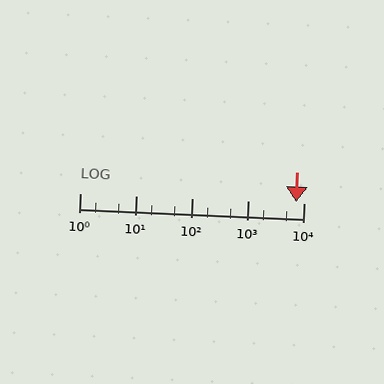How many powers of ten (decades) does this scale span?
The scale spans 4 decades, from 1 to 10000.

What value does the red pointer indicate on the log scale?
The pointer indicates approximately 7200.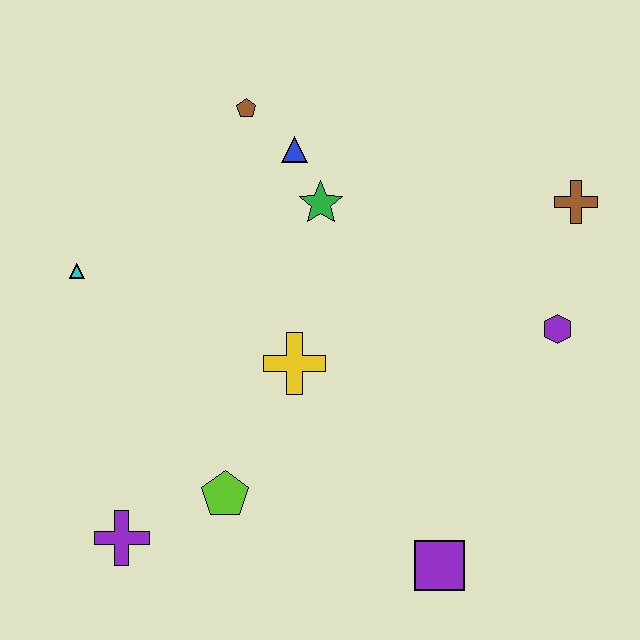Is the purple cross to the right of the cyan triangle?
Yes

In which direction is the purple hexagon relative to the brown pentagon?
The purple hexagon is to the right of the brown pentagon.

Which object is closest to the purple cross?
The lime pentagon is closest to the purple cross.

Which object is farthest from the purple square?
The brown pentagon is farthest from the purple square.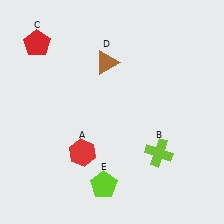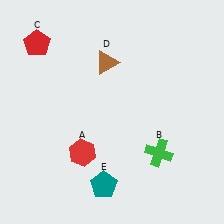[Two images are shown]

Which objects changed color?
B changed from lime to green. E changed from lime to teal.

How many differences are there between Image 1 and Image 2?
There are 2 differences between the two images.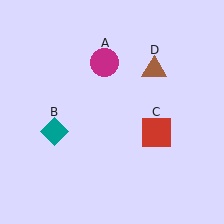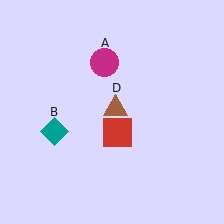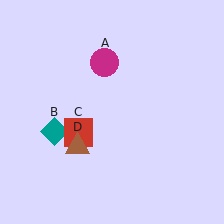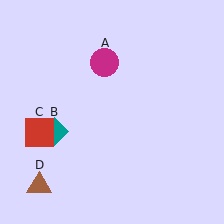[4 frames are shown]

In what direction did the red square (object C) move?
The red square (object C) moved left.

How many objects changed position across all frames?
2 objects changed position: red square (object C), brown triangle (object D).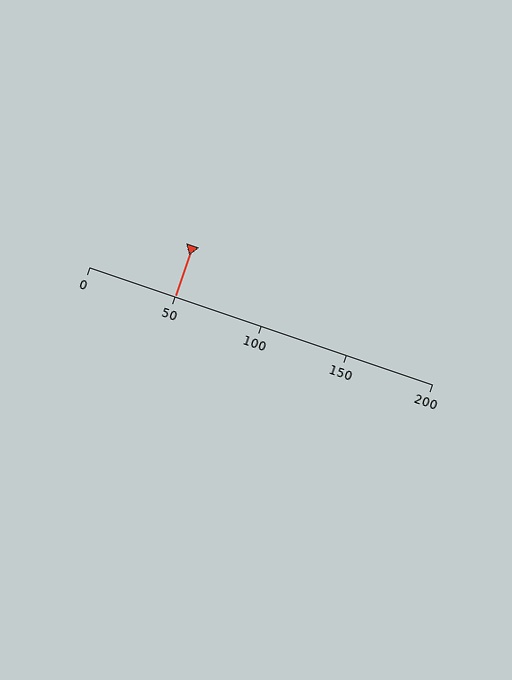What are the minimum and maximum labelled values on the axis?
The axis runs from 0 to 200.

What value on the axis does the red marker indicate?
The marker indicates approximately 50.